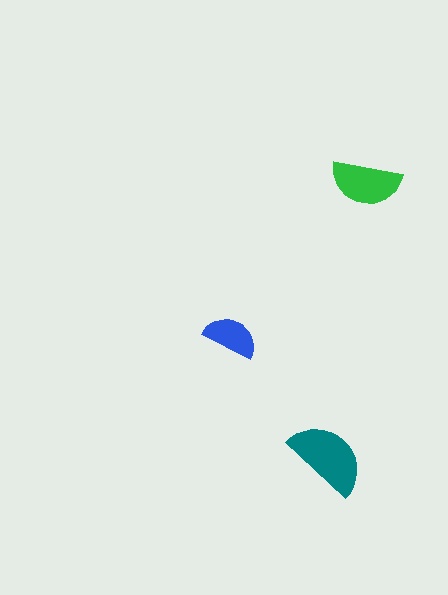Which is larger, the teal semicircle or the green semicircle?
The teal one.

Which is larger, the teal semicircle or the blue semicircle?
The teal one.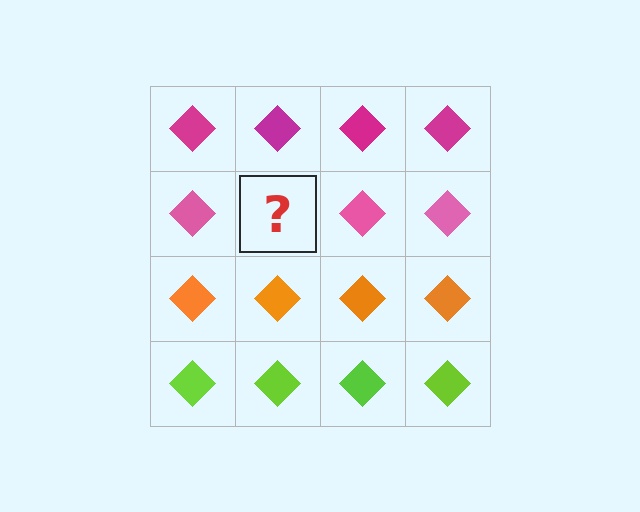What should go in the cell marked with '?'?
The missing cell should contain a pink diamond.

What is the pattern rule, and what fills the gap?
The rule is that each row has a consistent color. The gap should be filled with a pink diamond.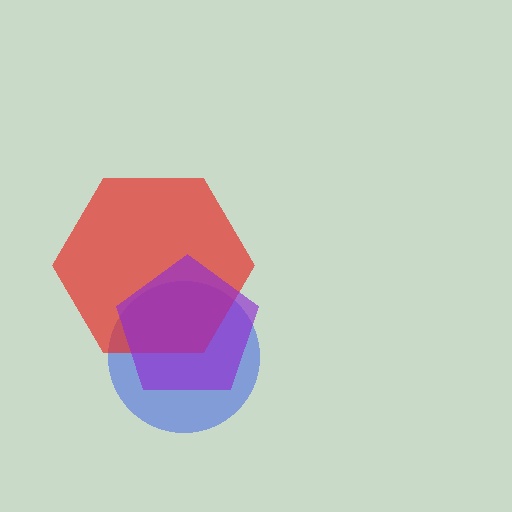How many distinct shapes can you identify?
There are 3 distinct shapes: a blue circle, a red hexagon, a purple pentagon.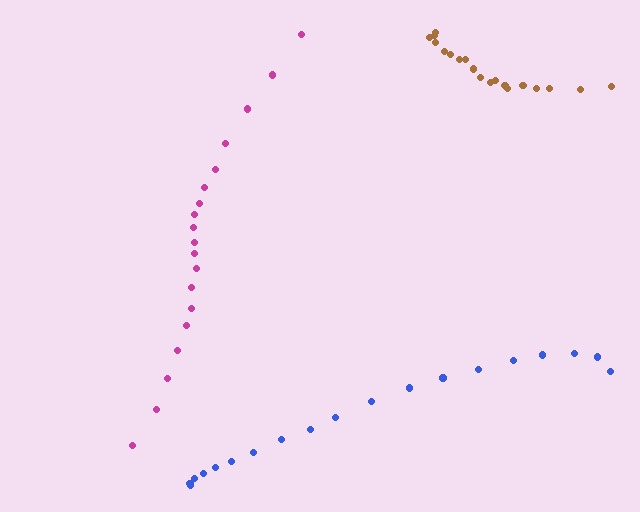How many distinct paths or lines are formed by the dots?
There are 3 distinct paths.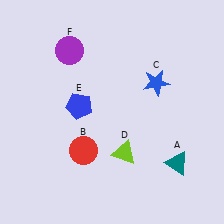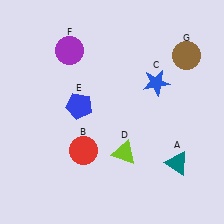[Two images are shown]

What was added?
A brown circle (G) was added in Image 2.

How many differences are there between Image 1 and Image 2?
There is 1 difference between the two images.